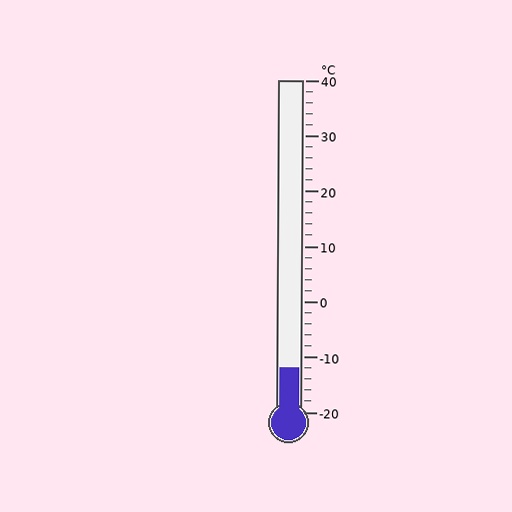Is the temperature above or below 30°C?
The temperature is below 30°C.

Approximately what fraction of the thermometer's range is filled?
The thermometer is filled to approximately 15% of its range.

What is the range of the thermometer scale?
The thermometer scale ranges from -20°C to 40°C.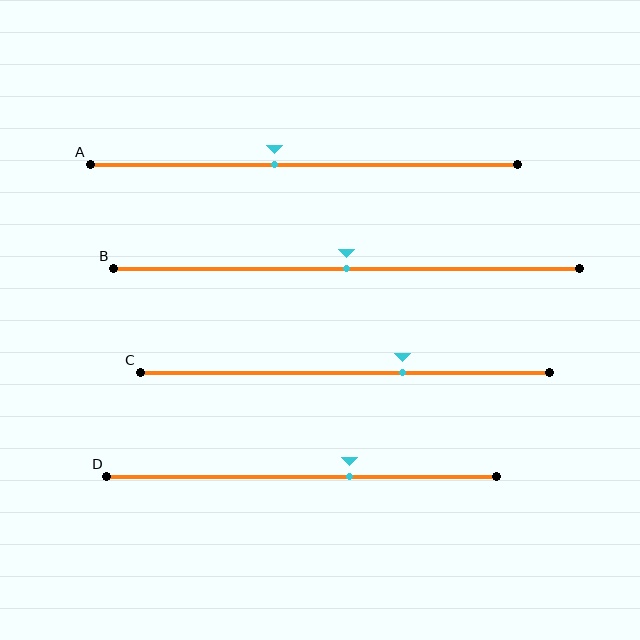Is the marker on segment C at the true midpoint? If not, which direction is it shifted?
No, the marker on segment C is shifted to the right by about 14% of the segment length.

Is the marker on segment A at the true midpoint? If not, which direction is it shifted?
No, the marker on segment A is shifted to the left by about 7% of the segment length.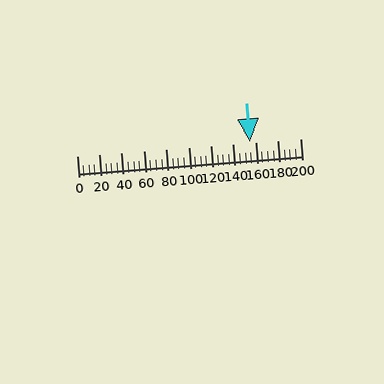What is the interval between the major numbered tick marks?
The major tick marks are spaced 20 units apart.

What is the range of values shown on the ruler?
The ruler shows values from 0 to 200.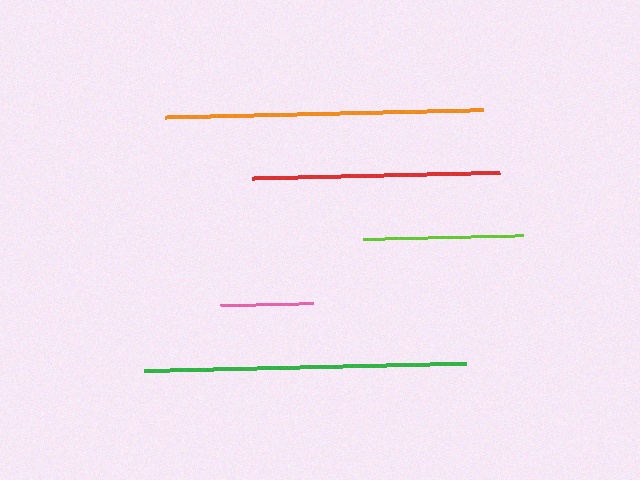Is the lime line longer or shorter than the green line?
The green line is longer than the lime line.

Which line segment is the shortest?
The pink line is the shortest at approximately 93 pixels.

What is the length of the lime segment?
The lime segment is approximately 159 pixels long.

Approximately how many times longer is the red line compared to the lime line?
The red line is approximately 1.6 times the length of the lime line.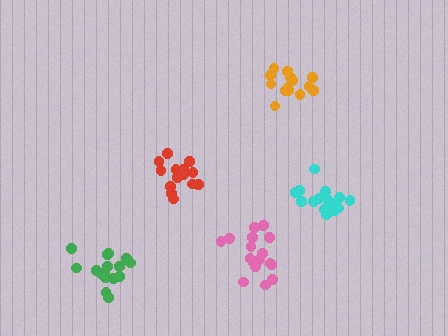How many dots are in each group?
Group 1: 16 dots, Group 2: 17 dots, Group 3: 14 dots, Group 4: 14 dots, Group 5: 17 dots (78 total).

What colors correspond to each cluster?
The clusters are colored: cyan, green, orange, red, pink.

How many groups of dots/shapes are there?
There are 5 groups.